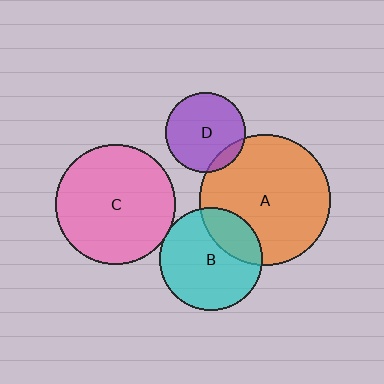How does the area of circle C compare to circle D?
Approximately 2.3 times.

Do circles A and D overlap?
Yes.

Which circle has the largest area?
Circle A (orange).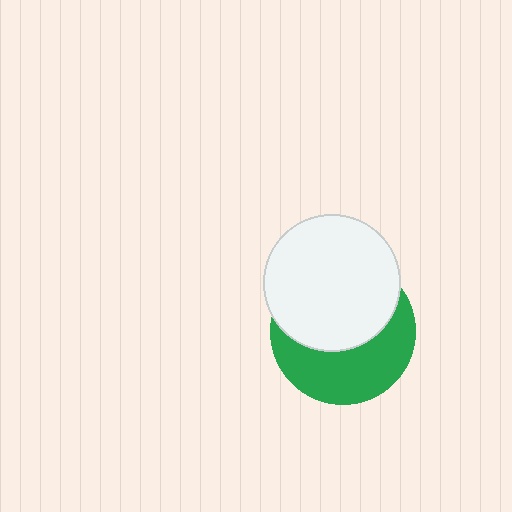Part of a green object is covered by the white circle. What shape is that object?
It is a circle.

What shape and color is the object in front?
The object in front is a white circle.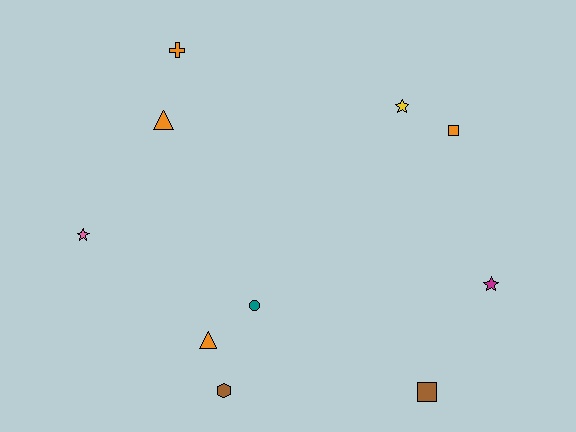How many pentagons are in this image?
There are no pentagons.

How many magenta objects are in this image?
There is 1 magenta object.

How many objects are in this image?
There are 10 objects.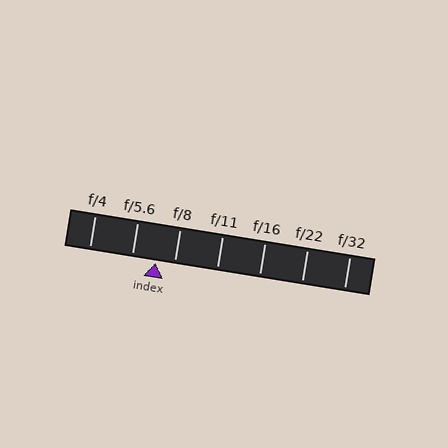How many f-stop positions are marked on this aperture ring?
There are 7 f-stop positions marked.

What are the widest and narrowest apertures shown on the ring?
The widest aperture shown is f/4 and the narrowest is f/32.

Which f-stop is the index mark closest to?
The index mark is closest to f/8.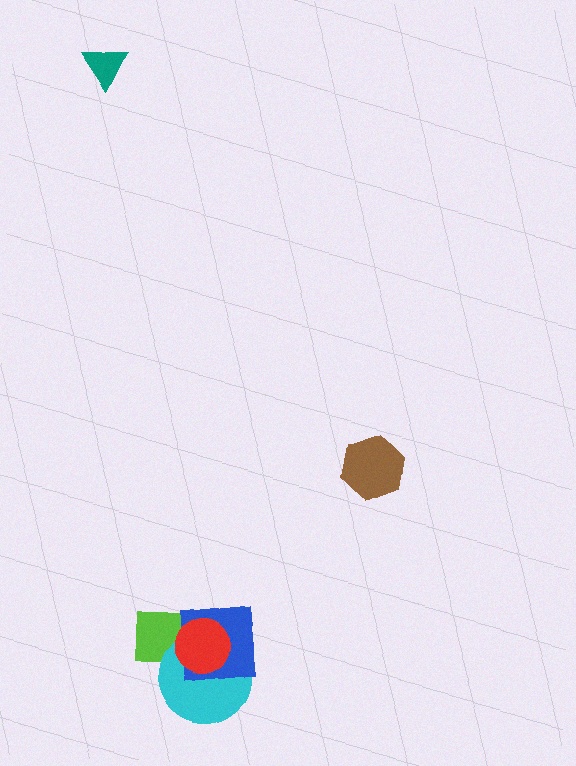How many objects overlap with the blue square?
3 objects overlap with the blue square.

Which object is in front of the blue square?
The red circle is in front of the blue square.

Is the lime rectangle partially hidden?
Yes, it is partially covered by another shape.